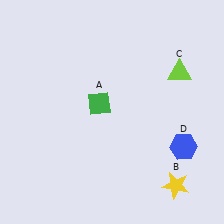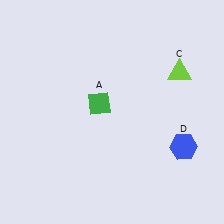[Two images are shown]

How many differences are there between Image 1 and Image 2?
There is 1 difference between the two images.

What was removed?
The yellow star (B) was removed in Image 2.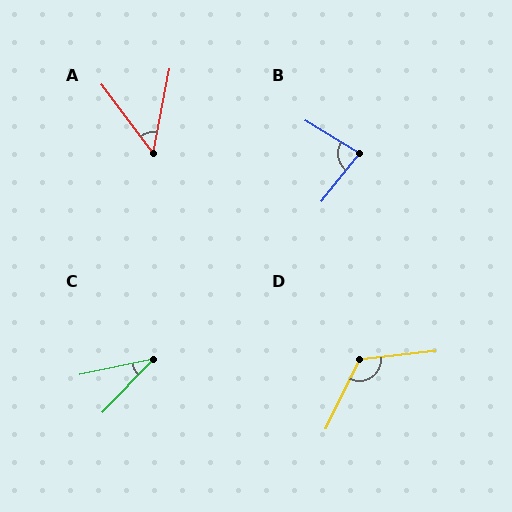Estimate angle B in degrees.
Approximately 83 degrees.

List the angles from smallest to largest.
C (34°), A (49°), B (83°), D (122°).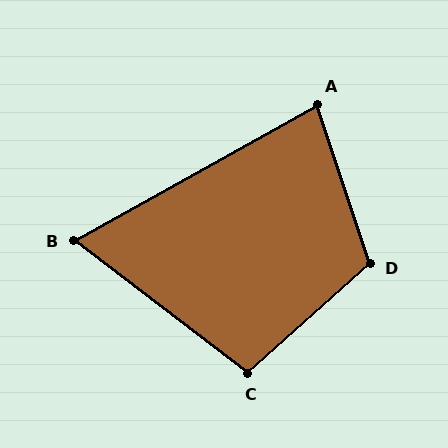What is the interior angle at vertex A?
Approximately 79 degrees (acute).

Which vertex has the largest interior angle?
D, at approximately 113 degrees.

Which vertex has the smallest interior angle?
B, at approximately 67 degrees.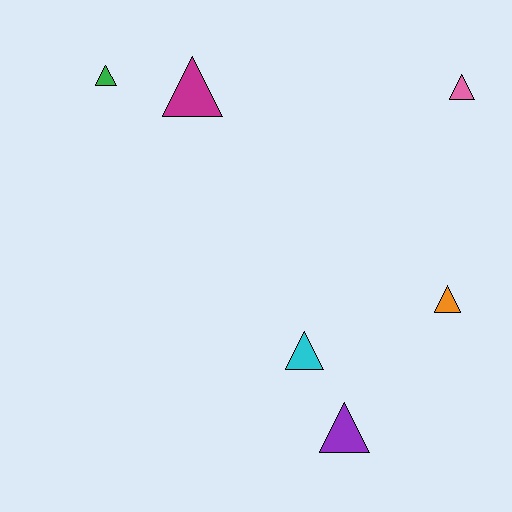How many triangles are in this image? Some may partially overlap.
There are 6 triangles.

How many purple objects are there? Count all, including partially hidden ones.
There is 1 purple object.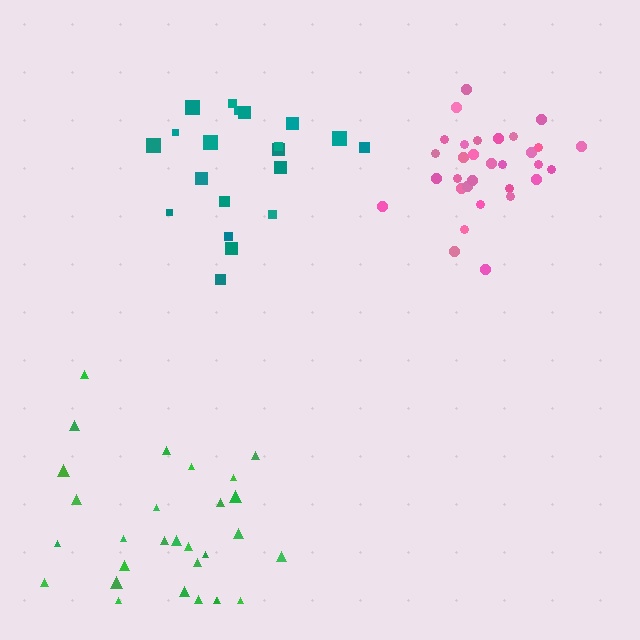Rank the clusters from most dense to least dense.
pink, teal, green.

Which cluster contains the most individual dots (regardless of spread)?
Pink (31).